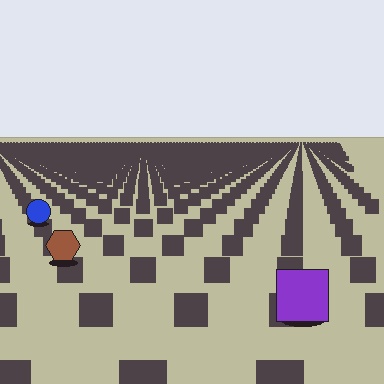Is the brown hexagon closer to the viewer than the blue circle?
Yes. The brown hexagon is closer — you can tell from the texture gradient: the ground texture is coarser near it.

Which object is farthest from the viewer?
The blue circle is farthest from the viewer. It appears smaller and the ground texture around it is denser.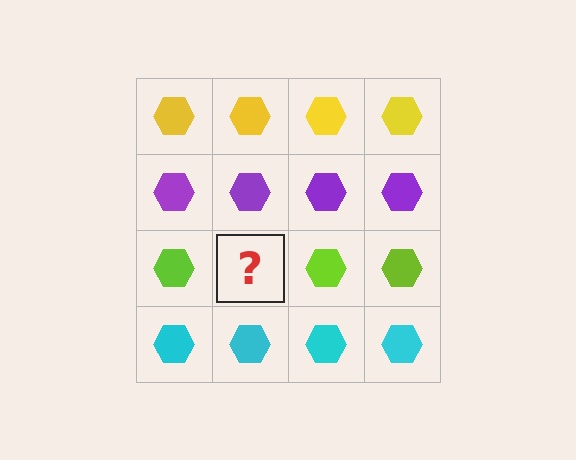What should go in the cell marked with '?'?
The missing cell should contain a lime hexagon.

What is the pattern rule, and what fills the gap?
The rule is that each row has a consistent color. The gap should be filled with a lime hexagon.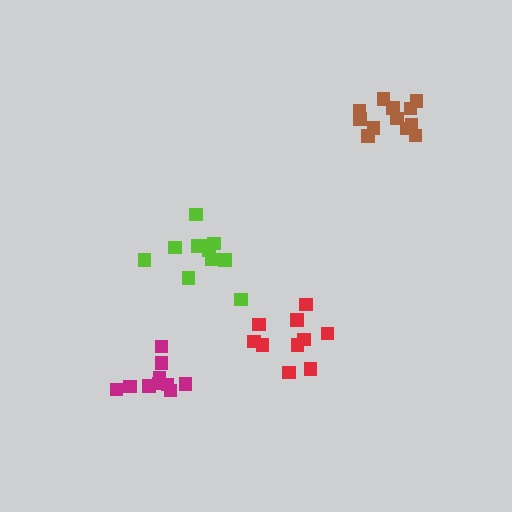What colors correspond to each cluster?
The clusters are colored: brown, red, lime, magenta.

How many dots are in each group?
Group 1: 12 dots, Group 2: 10 dots, Group 3: 11 dots, Group 4: 10 dots (43 total).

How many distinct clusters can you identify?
There are 4 distinct clusters.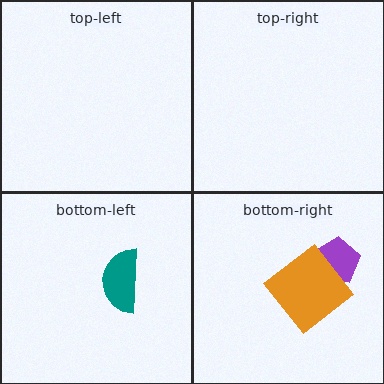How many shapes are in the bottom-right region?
2.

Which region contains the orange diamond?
The bottom-right region.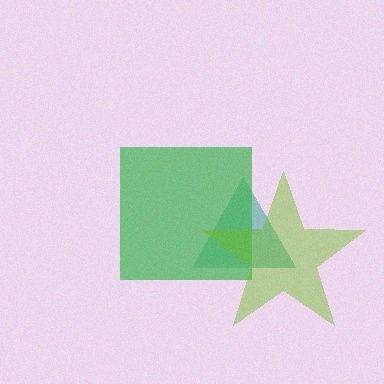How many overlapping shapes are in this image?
There are 3 overlapping shapes in the image.